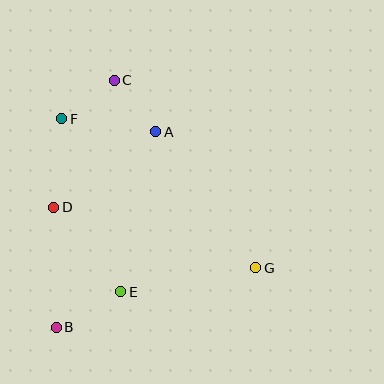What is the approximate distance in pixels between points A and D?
The distance between A and D is approximately 127 pixels.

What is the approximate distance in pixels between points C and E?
The distance between C and E is approximately 211 pixels.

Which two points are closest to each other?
Points C and F are closest to each other.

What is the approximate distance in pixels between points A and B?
The distance between A and B is approximately 219 pixels.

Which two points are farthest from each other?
Points B and C are farthest from each other.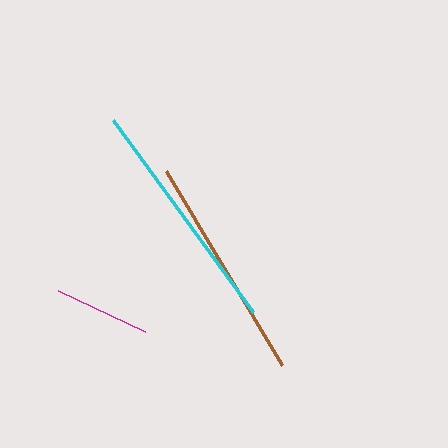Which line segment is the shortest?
The magenta line is the shortest at approximately 96 pixels.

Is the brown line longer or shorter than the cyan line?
The cyan line is longer than the brown line.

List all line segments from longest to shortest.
From longest to shortest: cyan, brown, magenta.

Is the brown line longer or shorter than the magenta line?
The brown line is longer than the magenta line.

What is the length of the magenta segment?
The magenta segment is approximately 96 pixels long.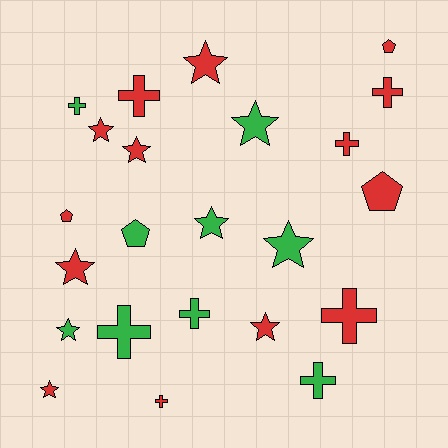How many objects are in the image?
There are 23 objects.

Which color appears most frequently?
Red, with 14 objects.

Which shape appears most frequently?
Star, with 10 objects.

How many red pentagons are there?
There are 3 red pentagons.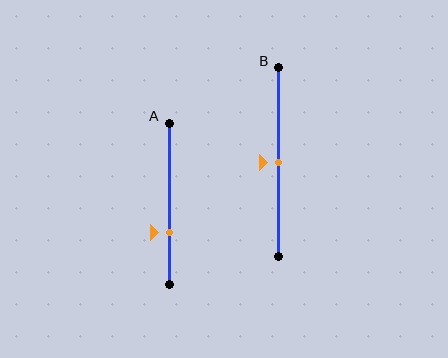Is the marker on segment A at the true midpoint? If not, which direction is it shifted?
No, the marker on segment A is shifted downward by about 18% of the segment length.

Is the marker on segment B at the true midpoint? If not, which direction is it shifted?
Yes, the marker on segment B is at the true midpoint.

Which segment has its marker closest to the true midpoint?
Segment B has its marker closest to the true midpoint.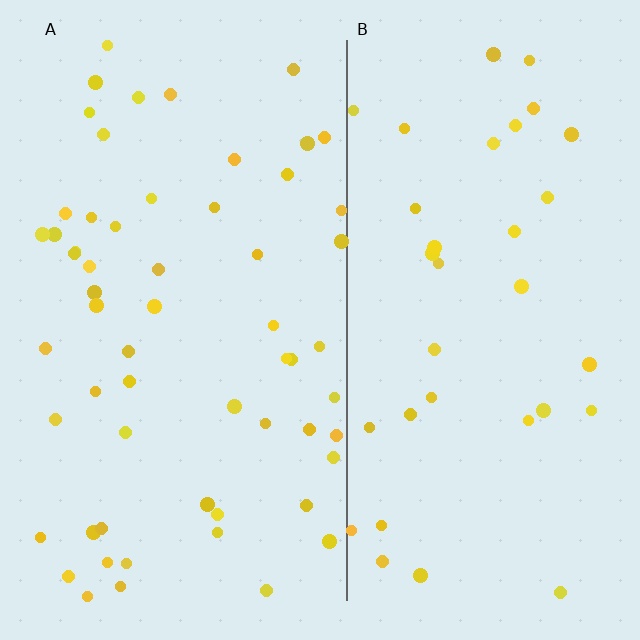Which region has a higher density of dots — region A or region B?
A (the left).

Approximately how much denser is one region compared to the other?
Approximately 1.7× — region A over region B.